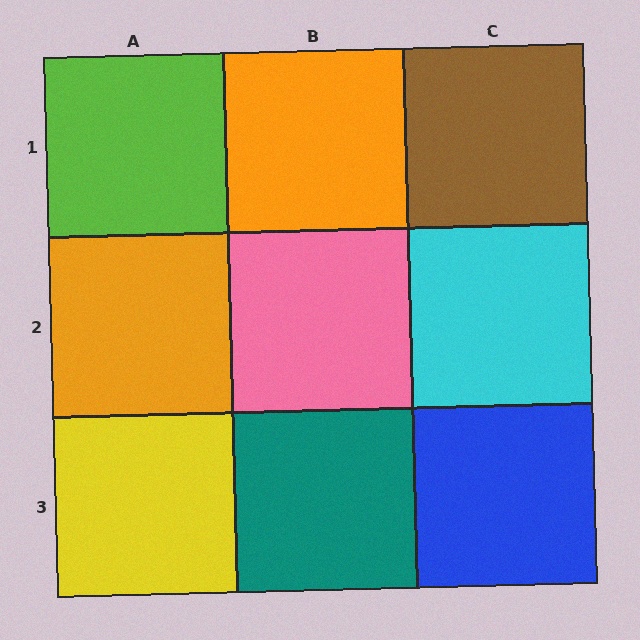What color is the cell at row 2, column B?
Pink.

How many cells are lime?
1 cell is lime.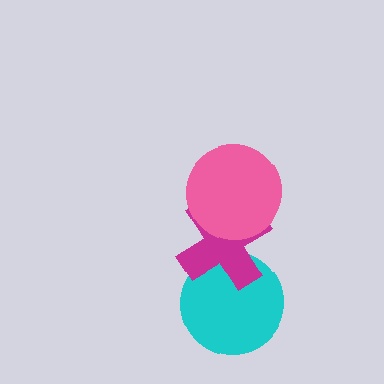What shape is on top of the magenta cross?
The pink circle is on top of the magenta cross.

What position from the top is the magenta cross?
The magenta cross is 2nd from the top.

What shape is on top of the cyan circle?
The magenta cross is on top of the cyan circle.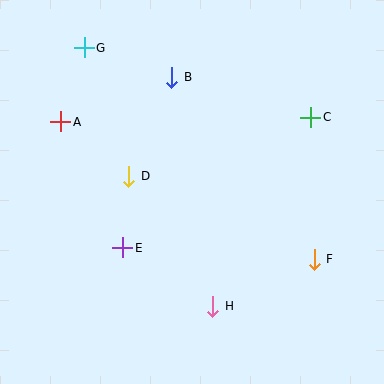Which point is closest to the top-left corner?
Point G is closest to the top-left corner.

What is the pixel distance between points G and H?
The distance between G and H is 288 pixels.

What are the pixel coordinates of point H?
Point H is at (213, 306).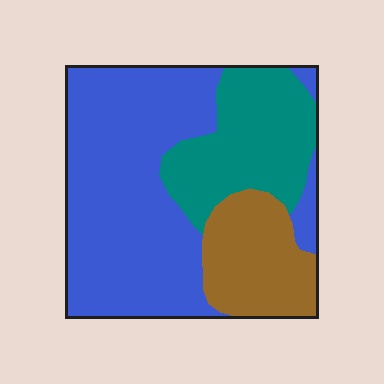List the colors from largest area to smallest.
From largest to smallest: blue, teal, brown.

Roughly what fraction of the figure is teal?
Teal takes up about one quarter (1/4) of the figure.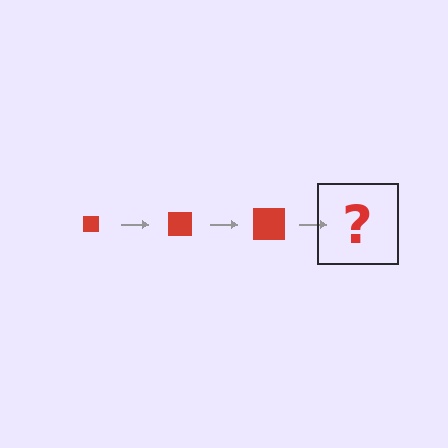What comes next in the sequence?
The next element should be a red square, larger than the previous one.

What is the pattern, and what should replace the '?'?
The pattern is that the square gets progressively larger each step. The '?' should be a red square, larger than the previous one.